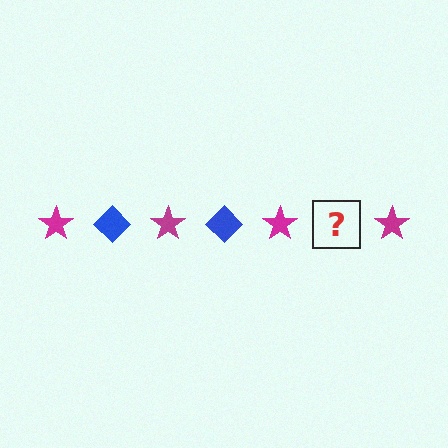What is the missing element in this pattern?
The missing element is a blue diamond.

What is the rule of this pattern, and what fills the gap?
The rule is that the pattern alternates between magenta star and blue diamond. The gap should be filled with a blue diamond.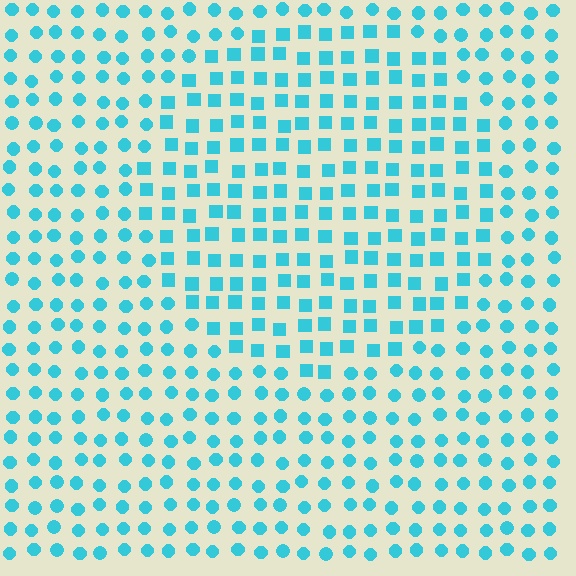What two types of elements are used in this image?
The image uses squares inside the circle region and circles outside it.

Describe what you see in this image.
The image is filled with small cyan elements arranged in a uniform grid. A circle-shaped region contains squares, while the surrounding area contains circles. The boundary is defined purely by the change in element shape.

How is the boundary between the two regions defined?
The boundary is defined by a change in element shape: squares inside vs. circles outside. All elements share the same color and spacing.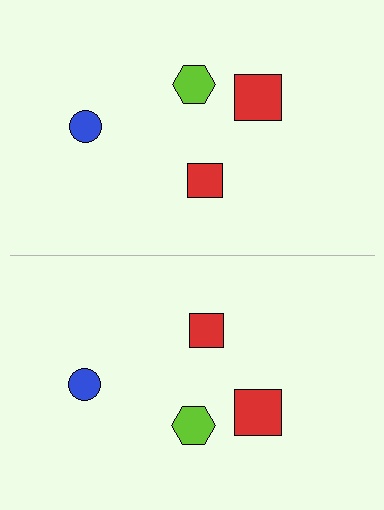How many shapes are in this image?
There are 8 shapes in this image.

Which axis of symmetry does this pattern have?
The pattern has a horizontal axis of symmetry running through the center of the image.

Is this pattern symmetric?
Yes, this pattern has bilateral (reflection) symmetry.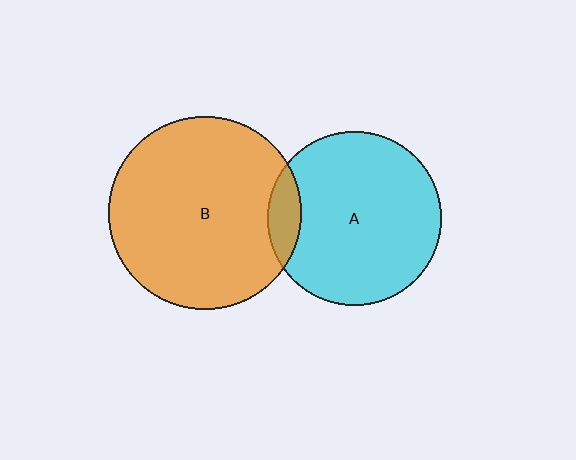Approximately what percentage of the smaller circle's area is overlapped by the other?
Approximately 10%.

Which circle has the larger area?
Circle B (orange).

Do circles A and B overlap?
Yes.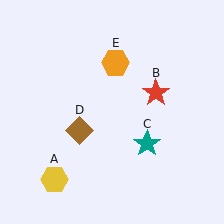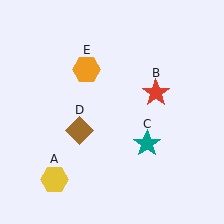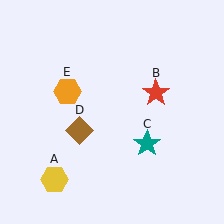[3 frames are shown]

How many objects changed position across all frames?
1 object changed position: orange hexagon (object E).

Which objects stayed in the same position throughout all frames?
Yellow hexagon (object A) and red star (object B) and teal star (object C) and brown diamond (object D) remained stationary.